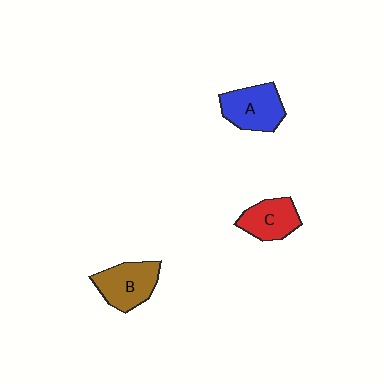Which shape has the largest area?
Shape A (blue).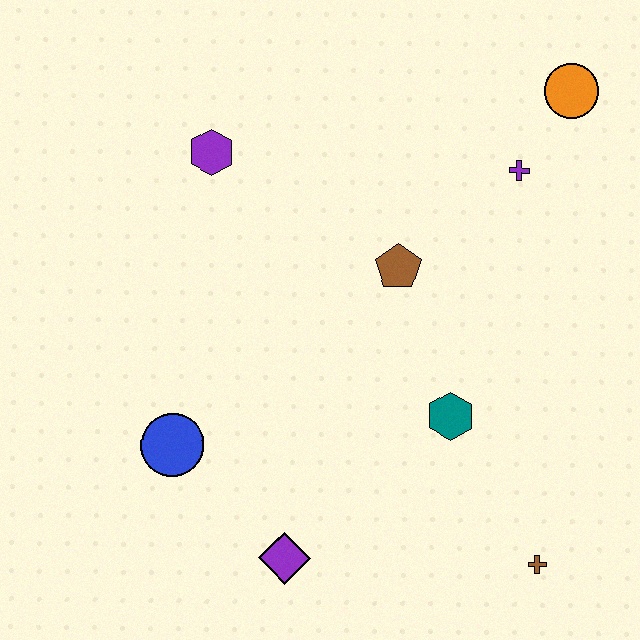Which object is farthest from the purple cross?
The purple diamond is farthest from the purple cross.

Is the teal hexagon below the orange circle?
Yes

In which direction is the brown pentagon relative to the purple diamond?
The brown pentagon is above the purple diamond.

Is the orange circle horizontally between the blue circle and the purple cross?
No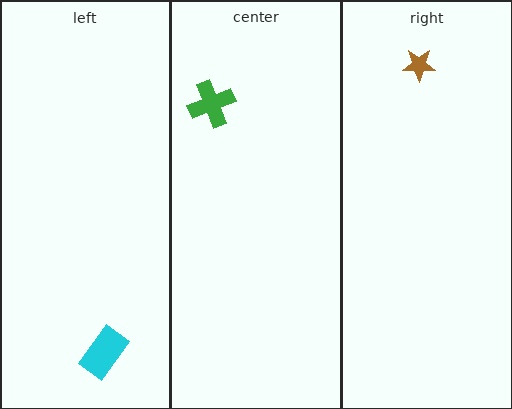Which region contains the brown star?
The right region.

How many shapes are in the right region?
1.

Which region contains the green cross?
The center region.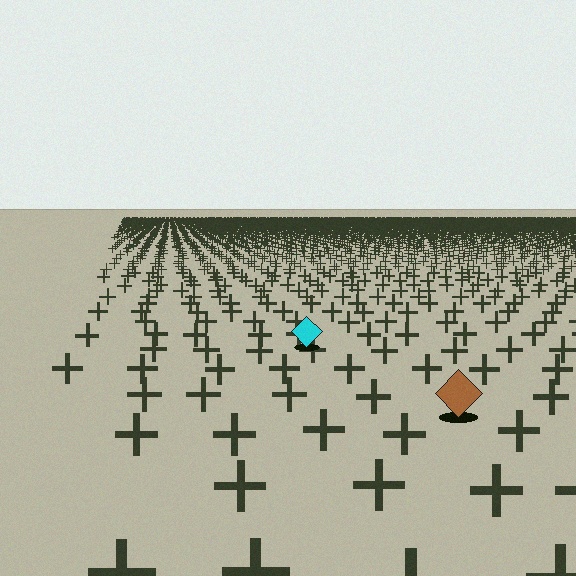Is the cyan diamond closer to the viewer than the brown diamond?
No. The brown diamond is closer — you can tell from the texture gradient: the ground texture is coarser near it.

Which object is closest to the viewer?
The brown diamond is closest. The texture marks near it are larger and more spread out.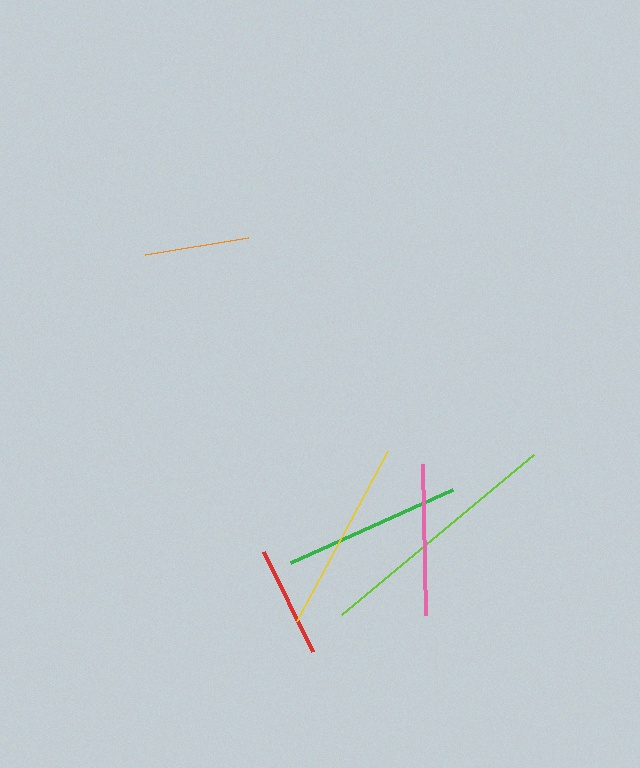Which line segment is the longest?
The lime line is the longest at approximately 250 pixels.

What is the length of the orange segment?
The orange segment is approximately 104 pixels long.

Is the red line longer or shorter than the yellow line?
The yellow line is longer than the red line.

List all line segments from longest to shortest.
From longest to shortest: lime, yellow, green, pink, red, orange.